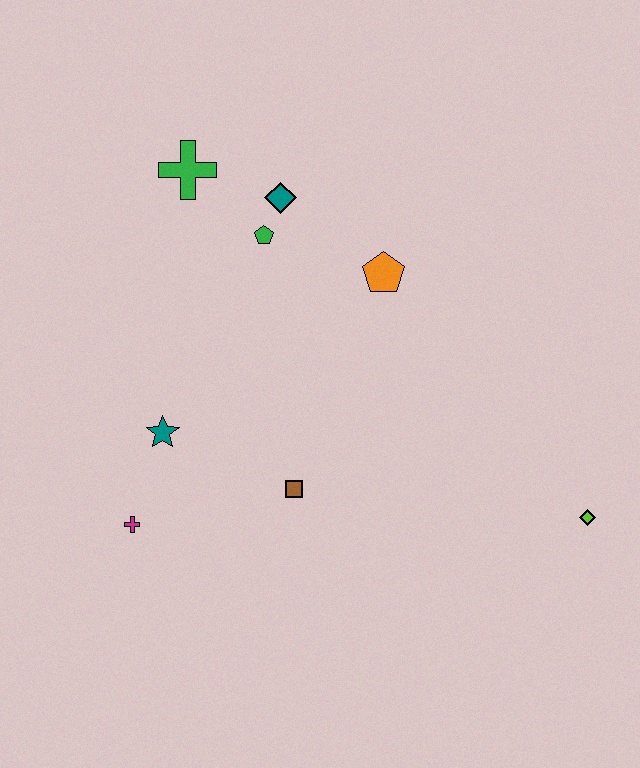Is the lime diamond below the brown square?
Yes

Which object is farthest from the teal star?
The lime diamond is farthest from the teal star.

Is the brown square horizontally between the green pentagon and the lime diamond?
Yes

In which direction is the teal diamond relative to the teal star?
The teal diamond is above the teal star.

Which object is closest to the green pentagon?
The teal diamond is closest to the green pentagon.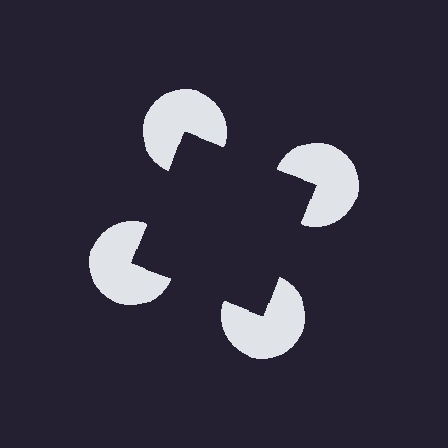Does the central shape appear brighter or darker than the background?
It typically appears slightly darker than the background, even though no actual brightness change is drawn.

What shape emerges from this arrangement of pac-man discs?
An illusory square — its edges are inferred from the aligned wedge cuts in the pac-man discs, not physically drawn.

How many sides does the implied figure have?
4 sides.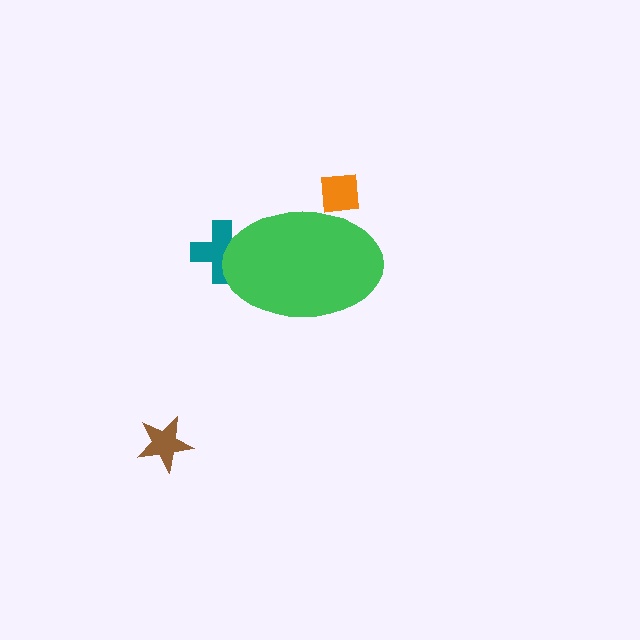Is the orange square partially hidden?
Yes, the orange square is partially hidden behind the green ellipse.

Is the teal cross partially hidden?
Yes, the teal cross is partially hidden behind the green ellipse.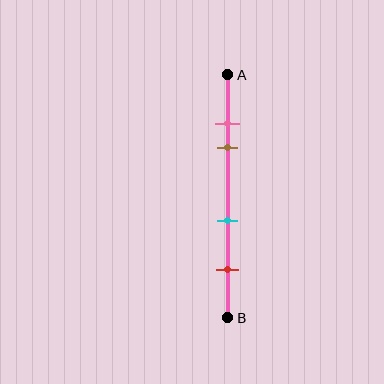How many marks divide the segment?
There are 4 marks dividing the segment.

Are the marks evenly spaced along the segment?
No, the marks are not evenly spaced.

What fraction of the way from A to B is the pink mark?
The pink mark is approximately 20% (0.2) of the way from A to B.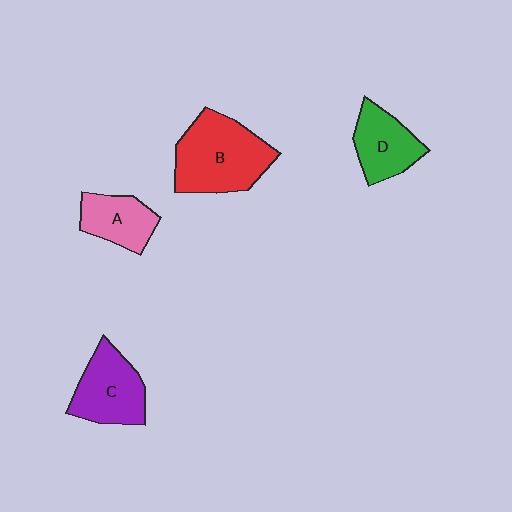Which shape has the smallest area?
Shape A (pink).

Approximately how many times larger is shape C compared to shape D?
Approximately 1.2 times.